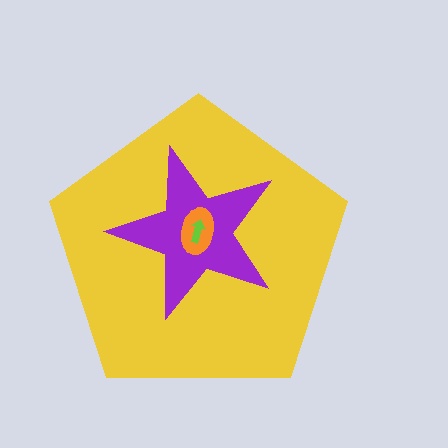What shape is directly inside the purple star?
The orange ellipse.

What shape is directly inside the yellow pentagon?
The purple star.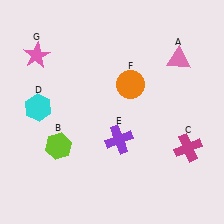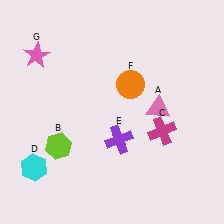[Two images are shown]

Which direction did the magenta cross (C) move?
The magenta cross (C) moved left.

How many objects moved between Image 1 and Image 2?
3 objects moved between the two images.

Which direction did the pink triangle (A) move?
The pink triangle (A) moved down.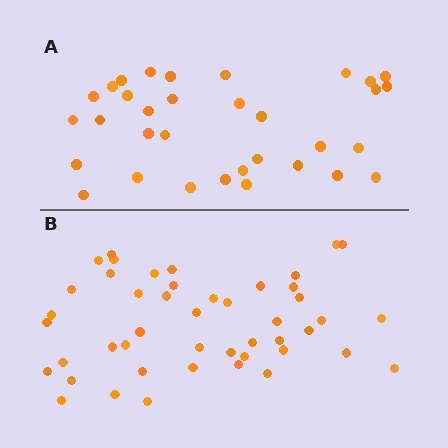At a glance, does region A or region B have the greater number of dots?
Region B (the bottom region) has more dots.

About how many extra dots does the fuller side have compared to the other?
Region B has approximately 15 more dots than region A.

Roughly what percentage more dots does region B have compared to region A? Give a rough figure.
About 40% more.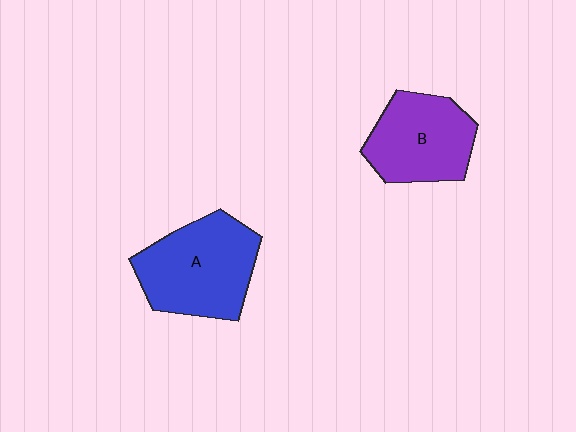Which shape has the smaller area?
Shape B (purple).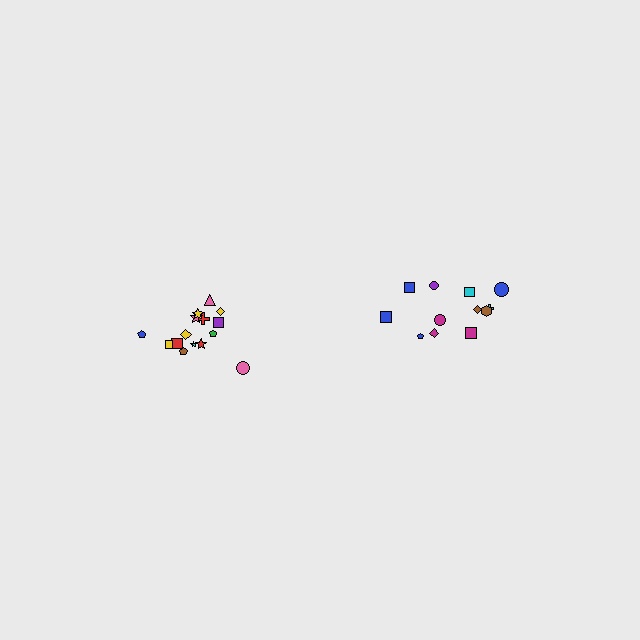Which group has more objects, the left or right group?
The left group.